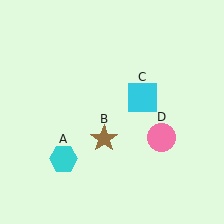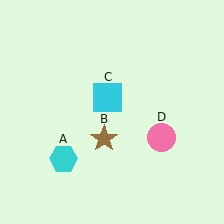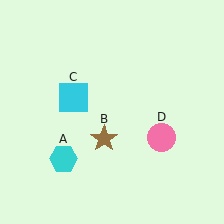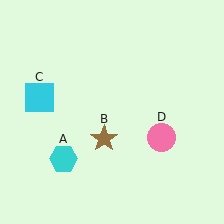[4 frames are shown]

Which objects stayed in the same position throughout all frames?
Cyan hexagon (object A) and brown star (object B) and pink circle (object D) remained stationary.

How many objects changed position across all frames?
1 object changed position: cyan square (object C).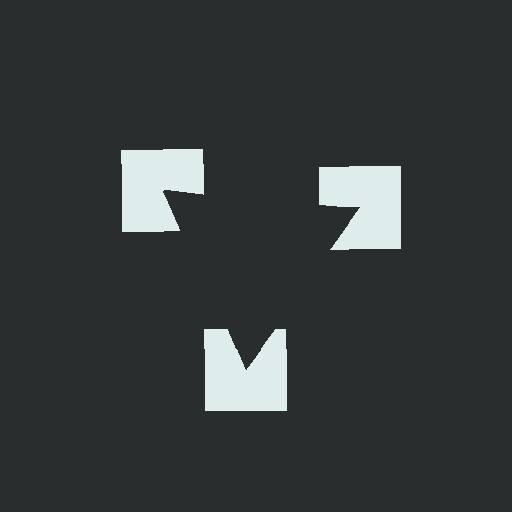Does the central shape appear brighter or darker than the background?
It typically appears slightly darker than the background, even though no actual brightness change is drawn.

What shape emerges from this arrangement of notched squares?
An illusory triangle — its edges are inferred from the aligned wedge cuts in the notched squares, not physically drawn.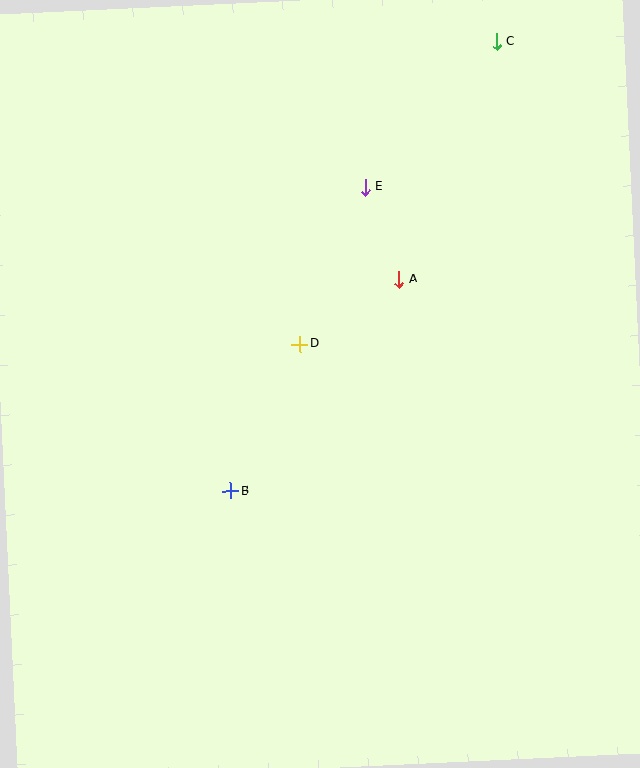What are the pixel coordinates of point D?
Point D is at (300, 344).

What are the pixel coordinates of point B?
Point B is at (231, 491).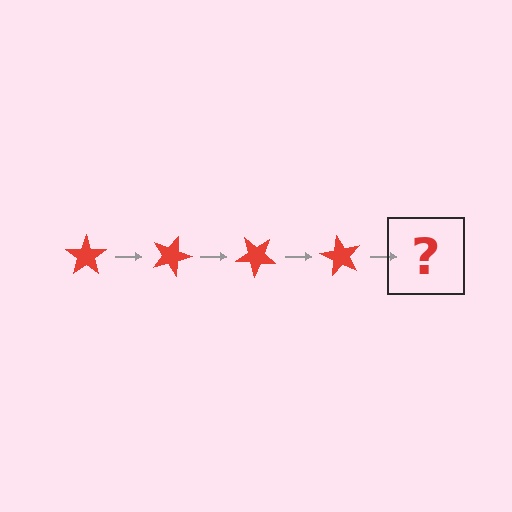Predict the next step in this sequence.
The next step is a red star rotated 80 degrees.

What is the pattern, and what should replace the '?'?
The pattern is that the star rotates 20 degrees each step. The '?' should be a red star rotated 80 degrees.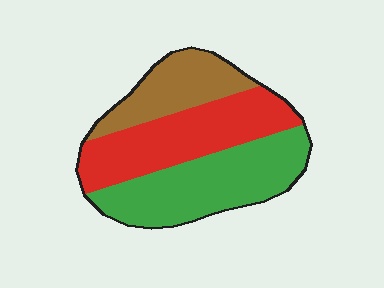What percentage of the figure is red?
Red takes up about three eighths (3/8) of the figure.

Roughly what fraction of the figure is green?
Green covers around 40% of the figure.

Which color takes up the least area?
Brown, at roughly 25%.